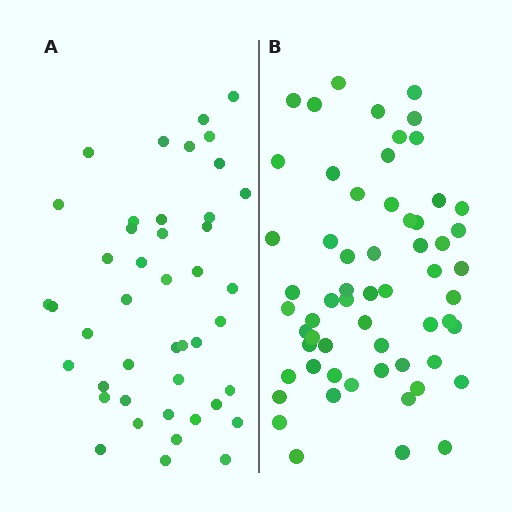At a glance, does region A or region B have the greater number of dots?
Region B (the right region) has more dots.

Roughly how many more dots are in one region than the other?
Region B has approximately 15 more dots than region A.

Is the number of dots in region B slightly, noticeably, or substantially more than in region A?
Region B has noticeably more, but not dramatically so. The ratio is roughly 1.4 to 1.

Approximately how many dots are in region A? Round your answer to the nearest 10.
About 40 dots. (The exact count is 44, which rounds to 40.)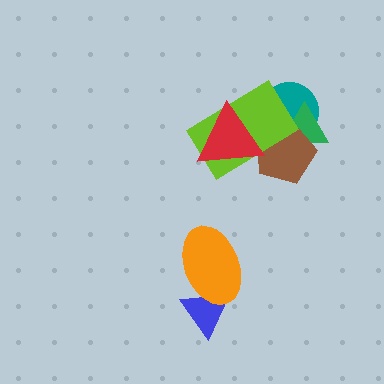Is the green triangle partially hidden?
Yes, it is partially covered by another shape.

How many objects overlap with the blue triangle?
1 object overlaps with the blue triangle.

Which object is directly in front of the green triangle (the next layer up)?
The brown pentagon is directly in front of the green triangle.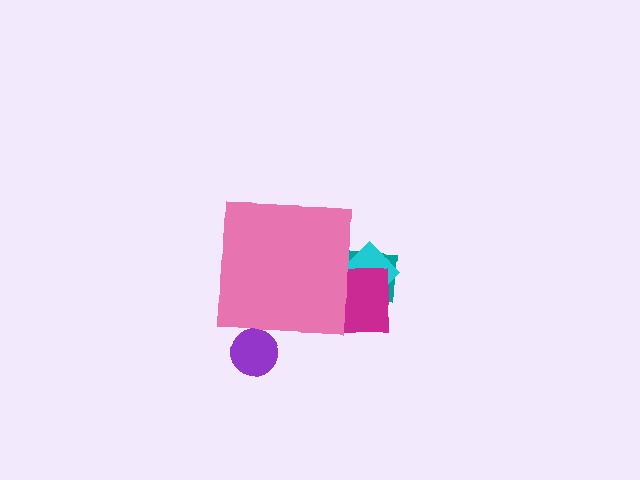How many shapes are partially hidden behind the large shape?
5 shapes are partially hidden.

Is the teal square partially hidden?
Yes, the teal square is partially hidden behind the pink square.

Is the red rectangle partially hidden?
Yes, the red rectangle is partially hidden behind the pink square.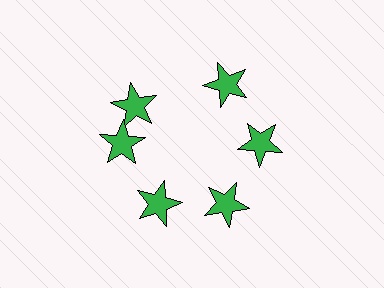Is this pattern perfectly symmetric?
No. The 6 green stars are arranged in a ring, but one element near the 11 o'clock position is rotated out of alignment along the ring, breaking the 6-fold rotational symmetry.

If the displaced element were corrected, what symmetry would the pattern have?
It would have 6-fold rotational symmetry — the pattern would map onto itself every 60 degrees.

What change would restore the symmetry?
The symmetry would be restored by rotating it back into even spacing with its neighbors so that all 6 stars sit at equal angles and equal distance from the center.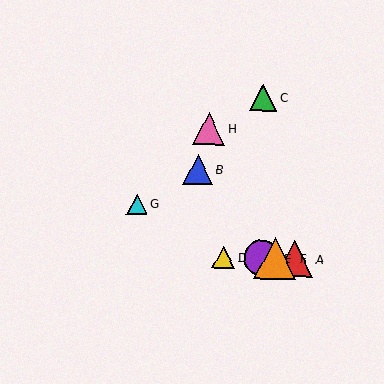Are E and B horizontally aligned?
No, E is at y≈258 and B is at y≈169.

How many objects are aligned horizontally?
4 objects (A, D, E, F) are aligned horizontally.